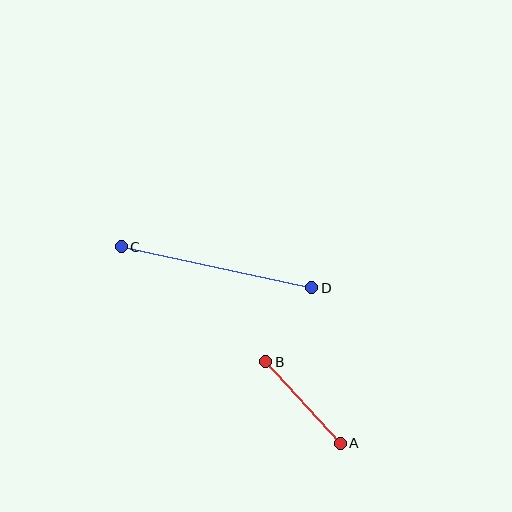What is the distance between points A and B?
The distance is approximately 111 pixels.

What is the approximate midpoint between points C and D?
The midpoint is at approximately (217, 267) pixels.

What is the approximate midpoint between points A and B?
The midpoint is at approximately (303, 403) pixels.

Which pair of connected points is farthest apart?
Points C and D are farthest apart.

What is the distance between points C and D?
The distance is approximately 195 pixels.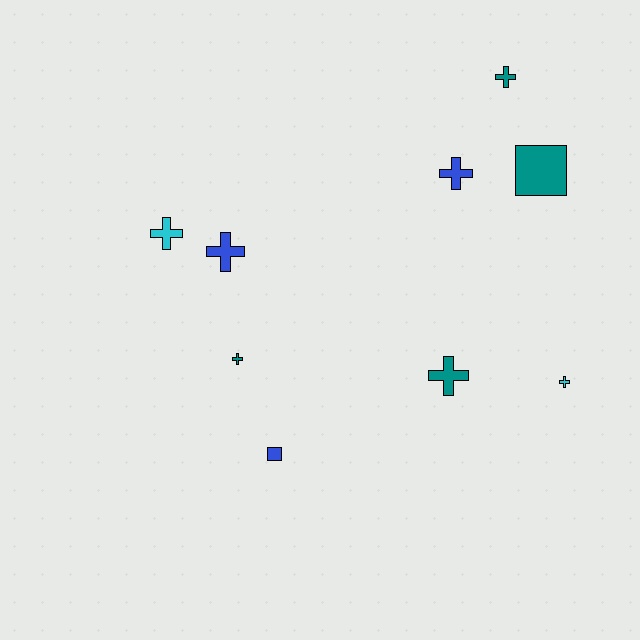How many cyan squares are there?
There are no cyan squares.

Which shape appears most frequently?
Cross, with 7 objects.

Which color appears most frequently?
Teal, with 4 objects.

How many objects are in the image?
There are 9 objects.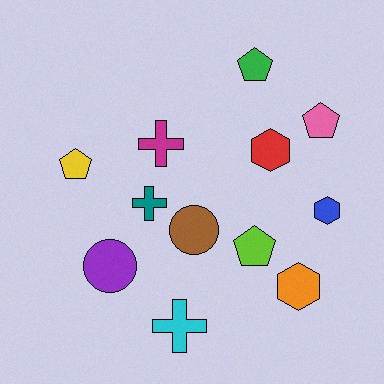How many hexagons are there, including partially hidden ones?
There are 3 hexagons.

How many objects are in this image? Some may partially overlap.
There are 12 objects.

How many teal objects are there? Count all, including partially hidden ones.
There is 1 teal object.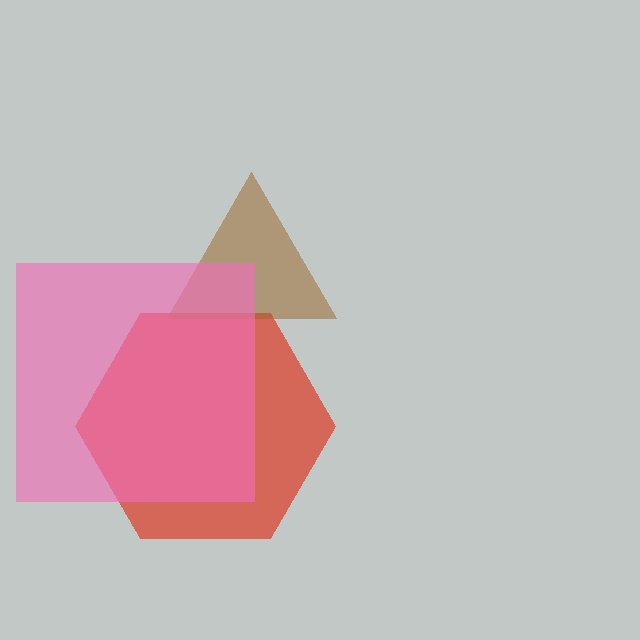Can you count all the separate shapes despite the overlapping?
Yes, there are 3 separate shapes.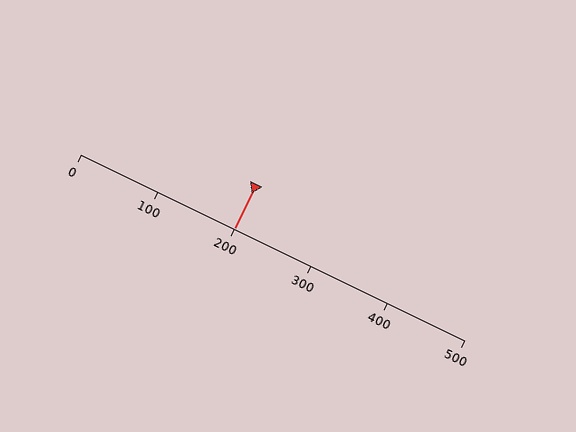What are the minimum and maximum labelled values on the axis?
The axis runs from 0 to 500.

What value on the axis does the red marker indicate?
The marker indicates approximately 200.